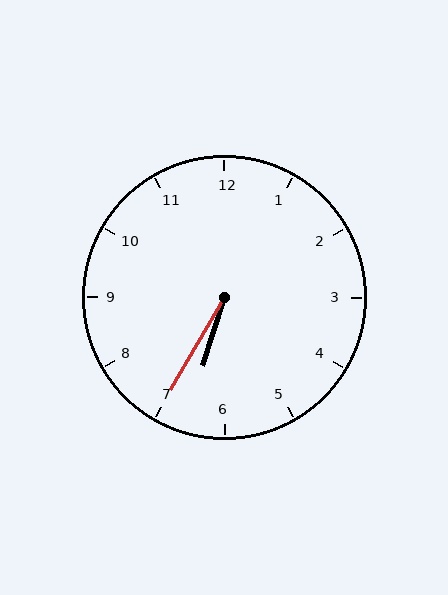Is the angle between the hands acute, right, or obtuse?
It is acute.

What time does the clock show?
6:35.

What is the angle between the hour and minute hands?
Approximately 12 degrees.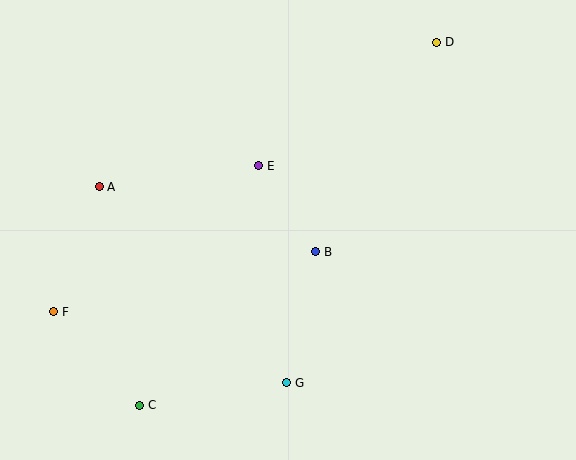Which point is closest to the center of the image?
Point B at (316, 252) is closest to the center.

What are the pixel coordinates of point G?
Point G is at (287, 383).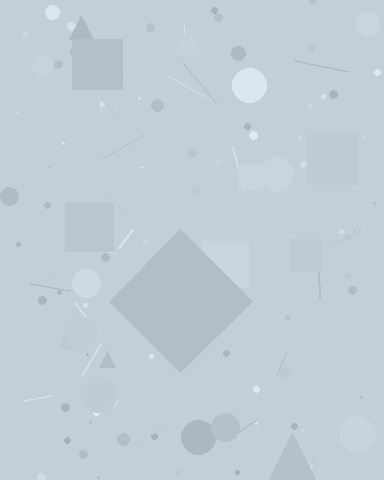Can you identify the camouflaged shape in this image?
The camouflaged shape is a diamond.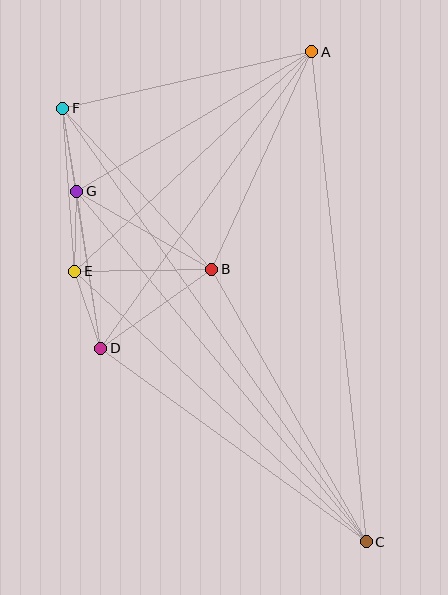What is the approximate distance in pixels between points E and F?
The distance between E and F is approximately 163 pixels.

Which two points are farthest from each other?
Points C and F are farthest from each other.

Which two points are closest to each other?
Points E and G are closest to each other.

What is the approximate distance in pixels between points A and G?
The distance between A and G is approximately 273 pixels.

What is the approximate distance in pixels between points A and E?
The distance between A and E is approximately 323 pixels.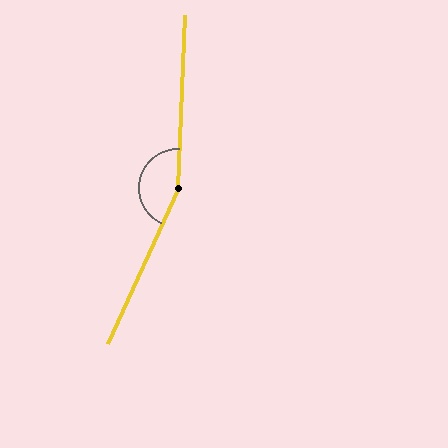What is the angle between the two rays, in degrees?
Approximately 158 degrees.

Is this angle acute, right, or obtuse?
It is obtuse.